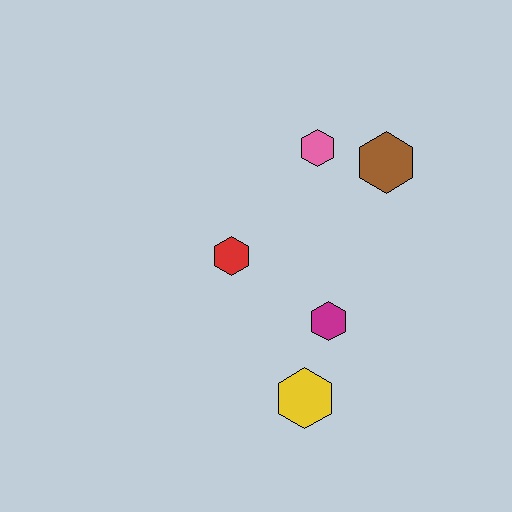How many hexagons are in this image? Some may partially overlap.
There are 5 hexagons.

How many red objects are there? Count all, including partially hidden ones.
There is 1 red object.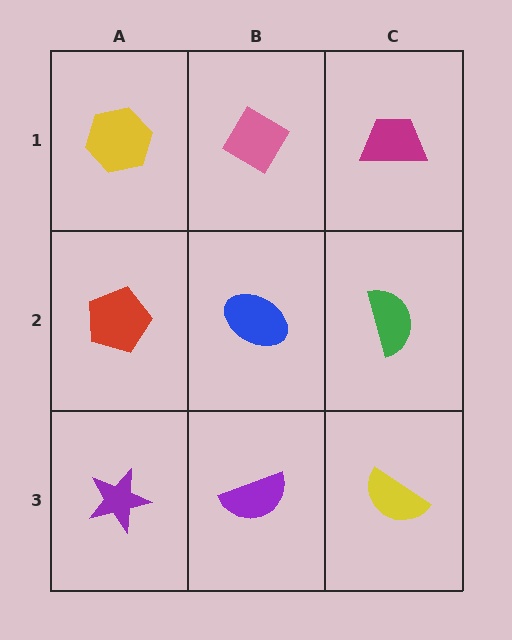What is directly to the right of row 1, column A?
A pink diamond.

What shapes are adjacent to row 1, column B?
A blue ellipse (row 2, column B), a yellow hexagon (row 1, column A), a magenta trapezoid (row 1, column C).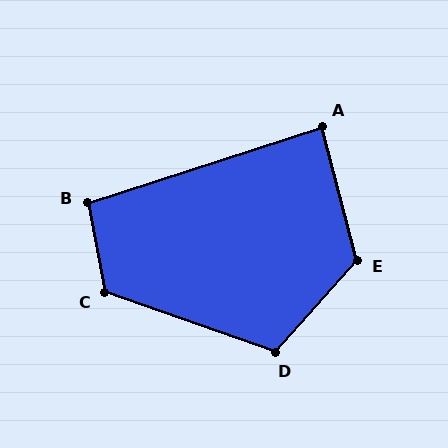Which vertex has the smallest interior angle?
A, at approximately 87 degrees.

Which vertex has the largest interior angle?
E, at approximately 124 degrees.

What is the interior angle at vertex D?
Approximately 113 degrees (obtuse).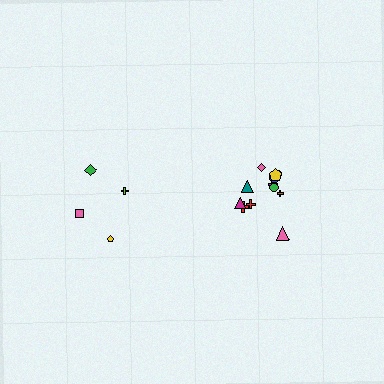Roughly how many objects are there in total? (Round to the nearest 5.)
Roughly 15 objects in total.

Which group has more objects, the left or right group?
The right group.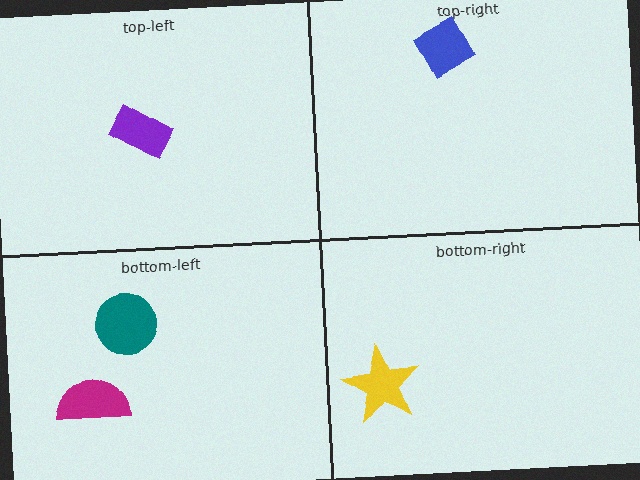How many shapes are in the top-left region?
1.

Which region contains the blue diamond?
The top-right region.